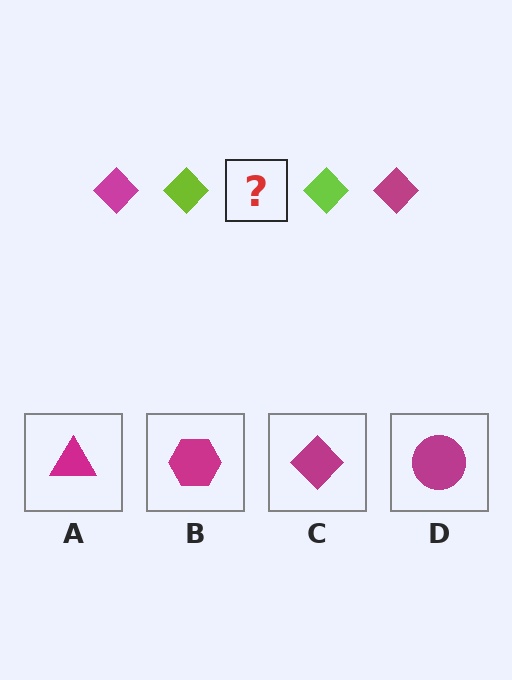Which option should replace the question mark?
Option C.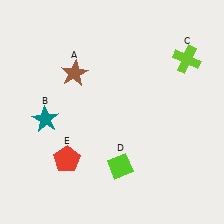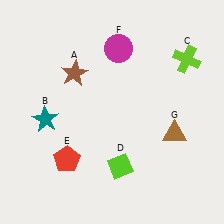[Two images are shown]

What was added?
A magenta circle (F), a brown triangle (G) were added in Image 2.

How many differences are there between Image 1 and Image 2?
There are 2 differences between the two images.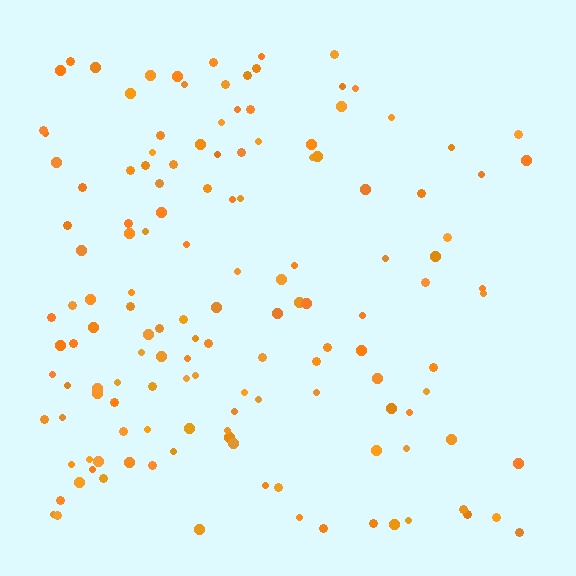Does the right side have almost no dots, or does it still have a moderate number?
Still a moderate number, just noticeably fewer than the left.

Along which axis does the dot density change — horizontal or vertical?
Horizontal.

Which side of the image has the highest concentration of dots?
The left.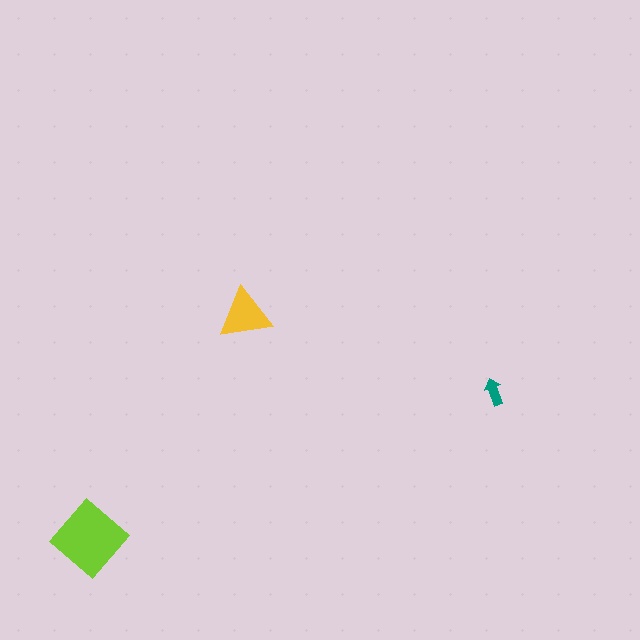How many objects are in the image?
There are 3 objects in the image.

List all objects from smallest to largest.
The teal arrow, the yellow triangle, the lime diamond.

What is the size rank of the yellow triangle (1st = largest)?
2nd.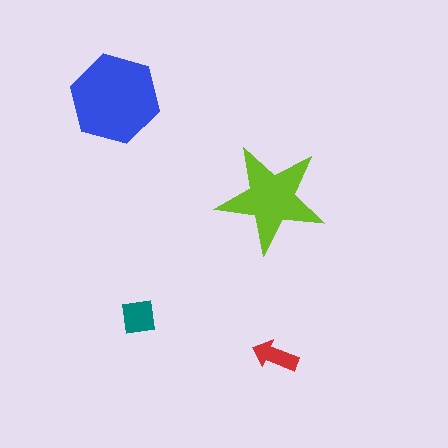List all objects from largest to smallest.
The blue hexagon, the lime star, the teal square, the red arrow.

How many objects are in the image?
There are 4 objects in the image.